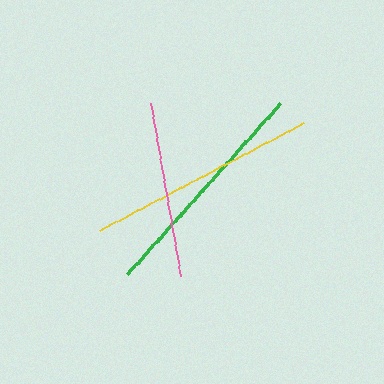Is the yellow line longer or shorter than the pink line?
The yellow line is longer than the pink line.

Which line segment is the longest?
The yellow line is the longest at approximately 232 pixels.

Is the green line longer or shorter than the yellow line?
The yellow line is longer than the green line.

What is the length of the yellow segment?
The yellow segment is approximately 232 pixels long.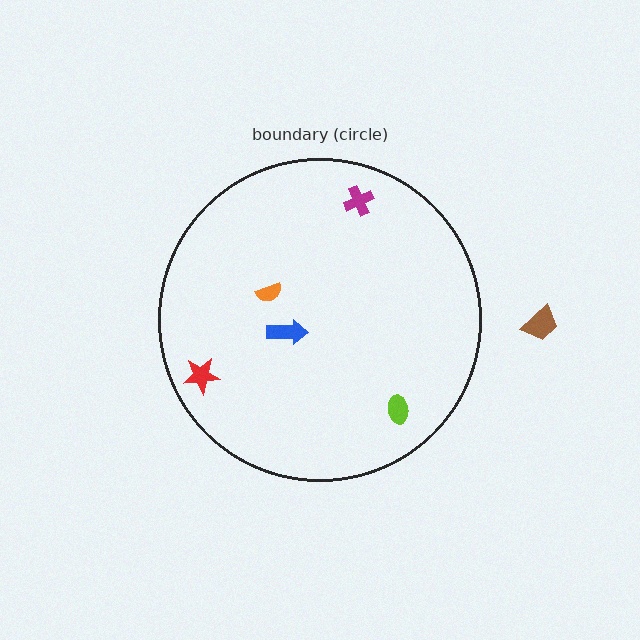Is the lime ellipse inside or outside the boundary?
Inside.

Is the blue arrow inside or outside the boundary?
Inside.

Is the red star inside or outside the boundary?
Inside.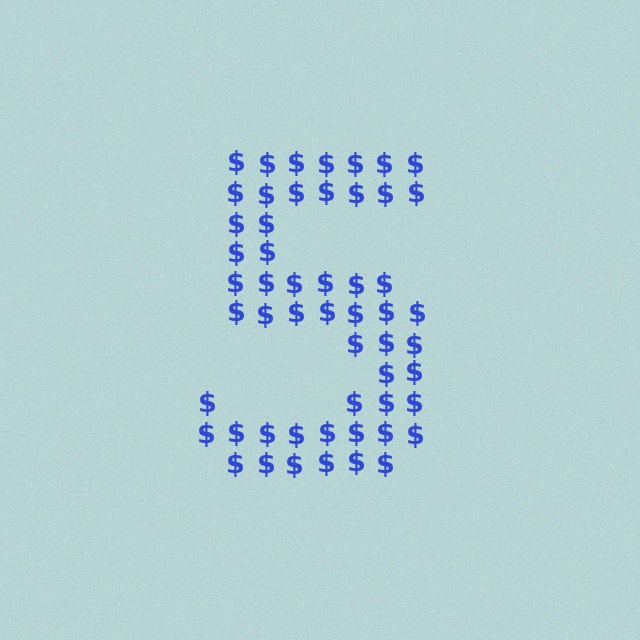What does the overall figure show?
The overall figure shows the digit 5.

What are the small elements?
The small elements are dollar signs.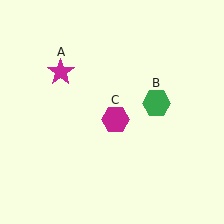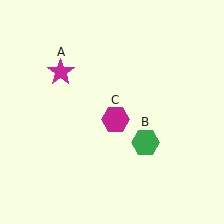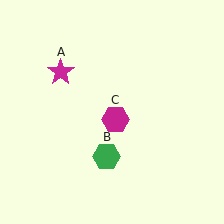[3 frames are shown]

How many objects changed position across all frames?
1 object changed position: green hexagon (object B).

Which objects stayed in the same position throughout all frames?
Magenta star (object A) and magenta hexagon (object C) remained stationary.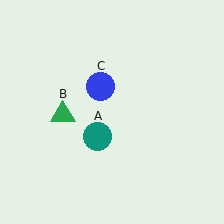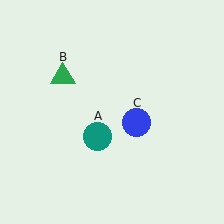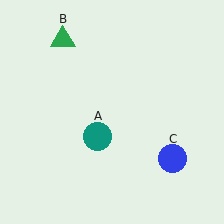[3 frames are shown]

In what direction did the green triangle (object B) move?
The green triangle (object B) moved up.